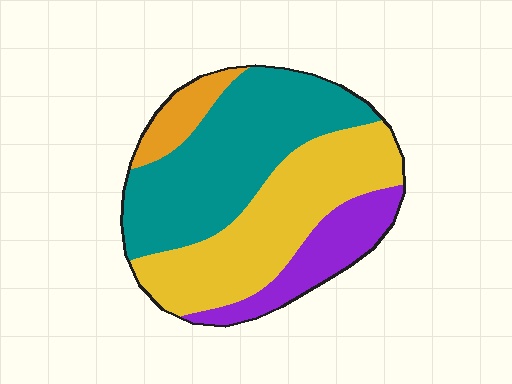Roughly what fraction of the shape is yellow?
Yellow takes up about three eighths (3/8) of the shape.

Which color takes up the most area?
Teal, at roughly 40%.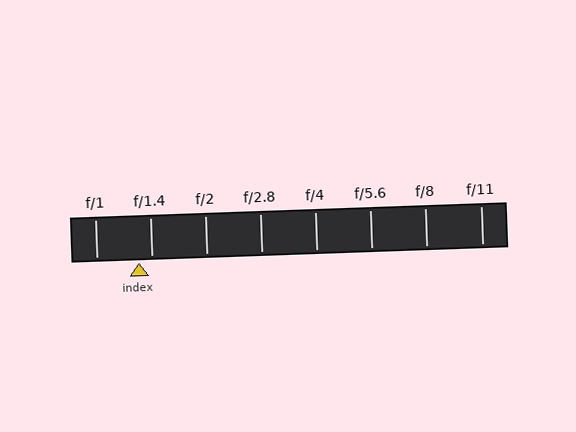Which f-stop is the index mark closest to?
The index mark is closest to f/1.4.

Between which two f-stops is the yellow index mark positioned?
The index mark is between f/1 and f/1.4.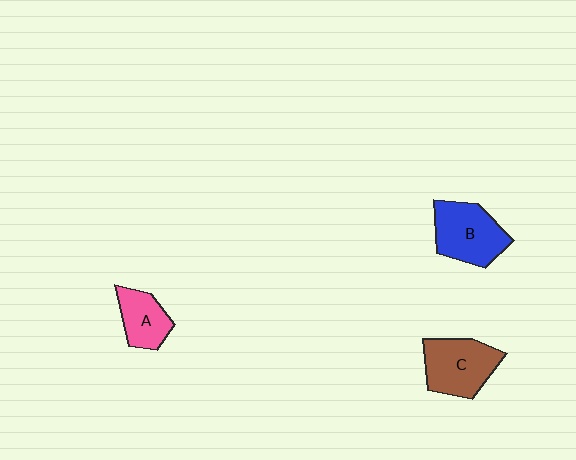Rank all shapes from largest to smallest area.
From largest to smallest: B (blue), C (brown), A (pink).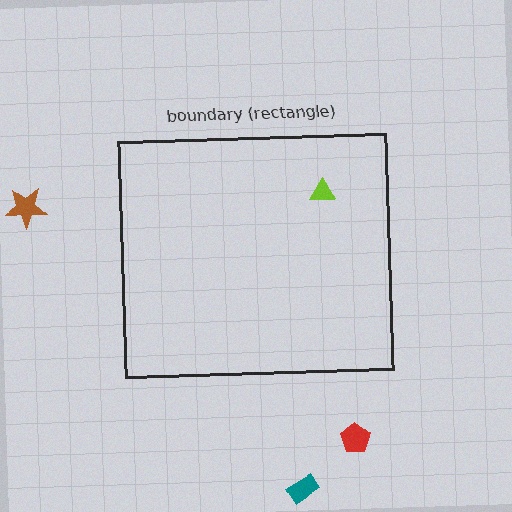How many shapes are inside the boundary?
1 inside, 3 outside.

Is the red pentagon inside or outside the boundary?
Outside.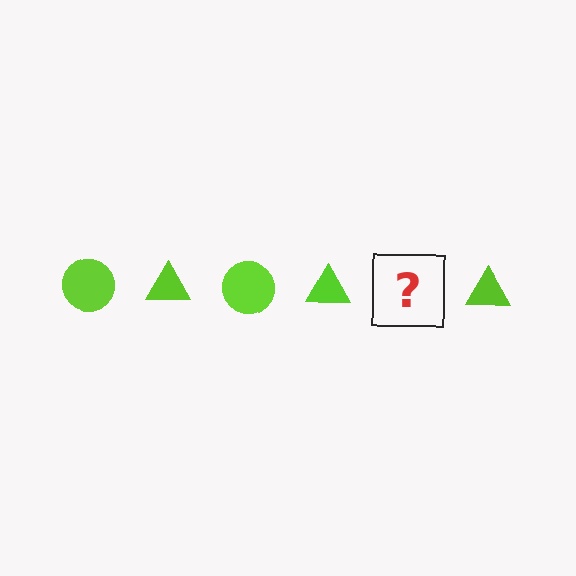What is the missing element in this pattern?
The missing element is a lime circle.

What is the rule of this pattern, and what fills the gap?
The rule is that the pattern cycles through circle, triangle shapes in lime. The gap should be filled with a lime circle.